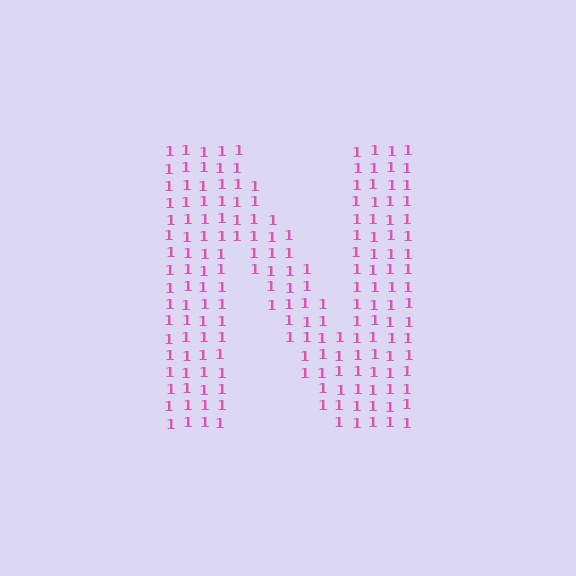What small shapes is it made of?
It is made of small digit 1's.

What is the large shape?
The large shape is the letter N.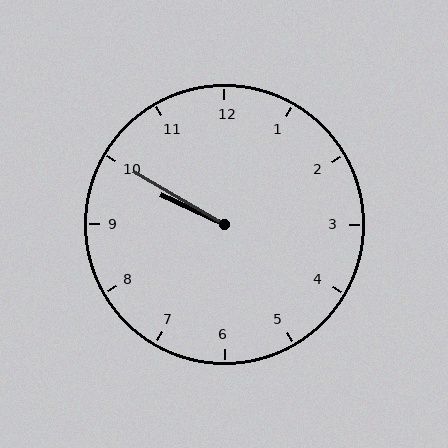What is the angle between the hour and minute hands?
Approximately 5 degrees.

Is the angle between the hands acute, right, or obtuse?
It is acute.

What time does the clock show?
9:50.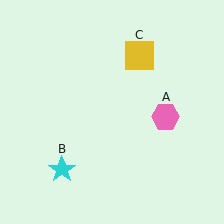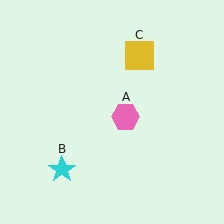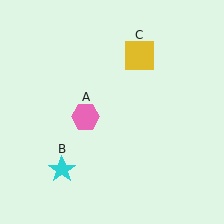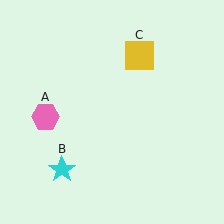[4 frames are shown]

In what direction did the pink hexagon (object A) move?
The pink hexagon (object A) moved left.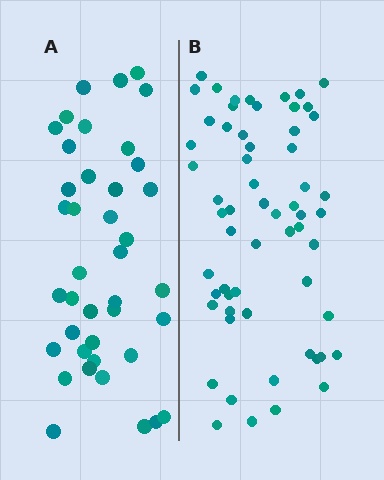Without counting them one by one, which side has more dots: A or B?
Region B (the right region) has more dots.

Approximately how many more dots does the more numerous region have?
Region B has approximately 20 more dots than region A.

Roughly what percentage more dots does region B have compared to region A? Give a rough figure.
About 50% more.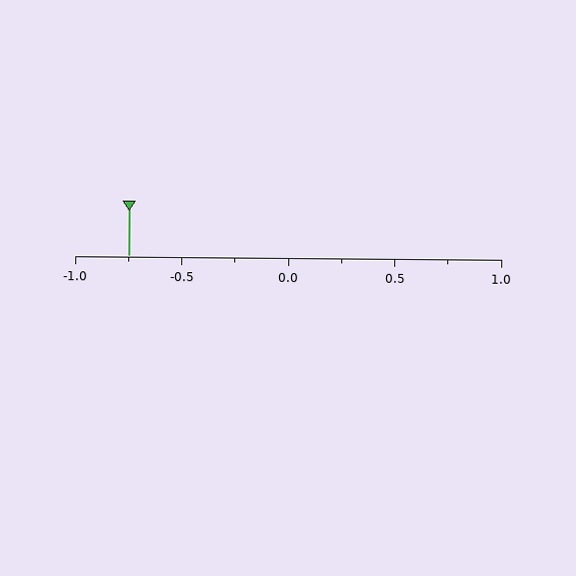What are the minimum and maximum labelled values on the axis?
The axis runs from -1.0 to 1.0.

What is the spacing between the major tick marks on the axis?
The major ticks are spaced 0.5 apart.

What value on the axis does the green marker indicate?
The marker indicates approximately -0.75.